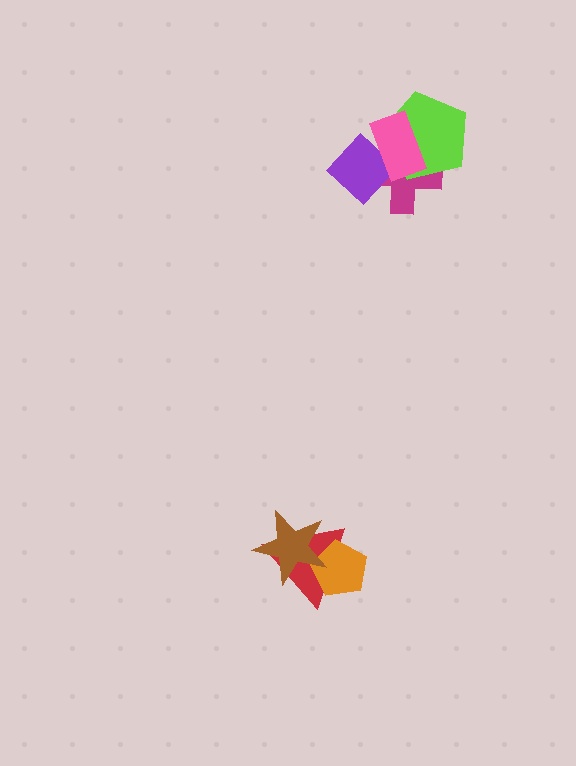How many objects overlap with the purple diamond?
3 objects overlap with the purple diamond.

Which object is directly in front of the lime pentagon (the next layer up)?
The purple diamond is directly in front of the lime pentagon.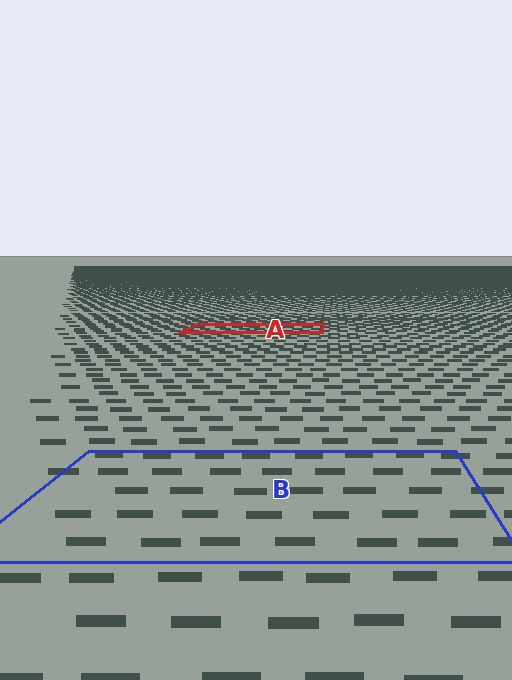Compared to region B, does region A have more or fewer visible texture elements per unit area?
Region A has more texture elements per unit area — they are packed more densely because it is farther away.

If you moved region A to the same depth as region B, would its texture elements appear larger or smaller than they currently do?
They would appear larger. At a closer depth, the same texture elements are projected at a bigger on-screen size.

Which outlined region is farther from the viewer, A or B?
Region A is farther from the viewer — the texture elements inside it appear smaller and more densely packed.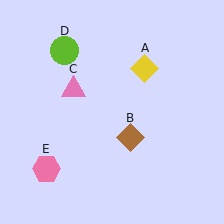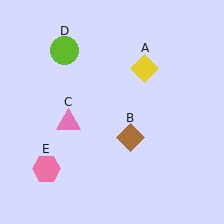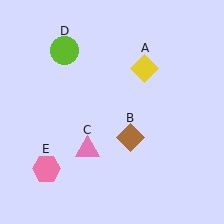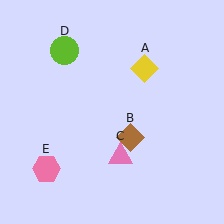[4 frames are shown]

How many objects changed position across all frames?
1 object changed position: pink triangle (object C).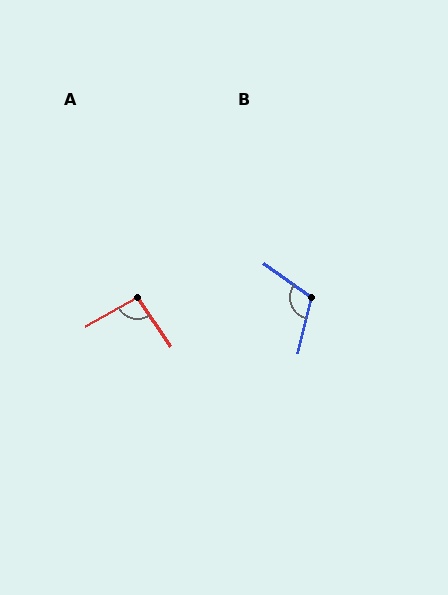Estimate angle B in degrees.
Approximately 112 degrees.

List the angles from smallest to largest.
A (95°), B (112°).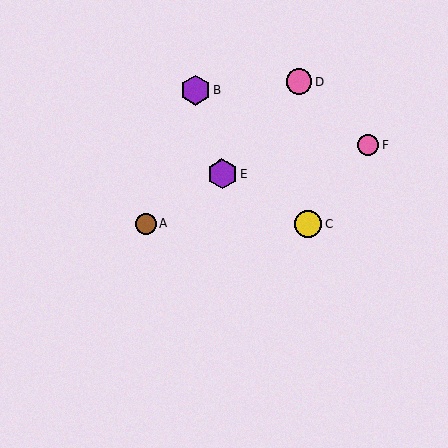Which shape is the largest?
The purple hexagon (labeled B) is the largest.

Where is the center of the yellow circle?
The center of the yellow circle is at (308, 224).